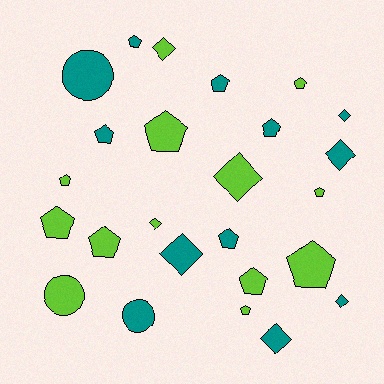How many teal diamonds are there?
There are 5 teal diamonds.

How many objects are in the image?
There are 25 objects.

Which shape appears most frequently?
Pentagon, with 14 objects.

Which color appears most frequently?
Lime, with 13 objects.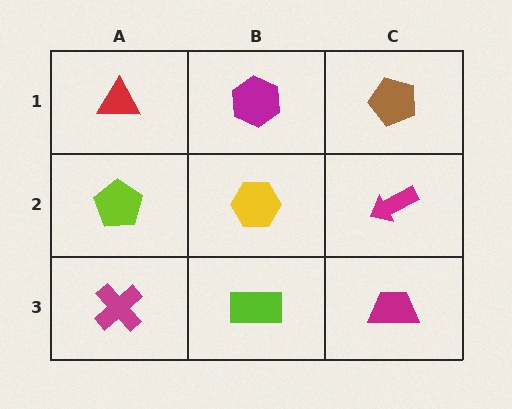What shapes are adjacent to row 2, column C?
A brown pentagon (row 1, column C), a magenta trapezoid (row 3, column C), a yellow hexagon (row 2, column B).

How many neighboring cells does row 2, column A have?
3.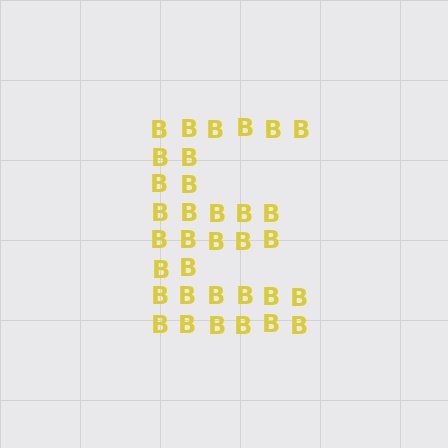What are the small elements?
The small elements are letter B's.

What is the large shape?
The large shape is the letter E.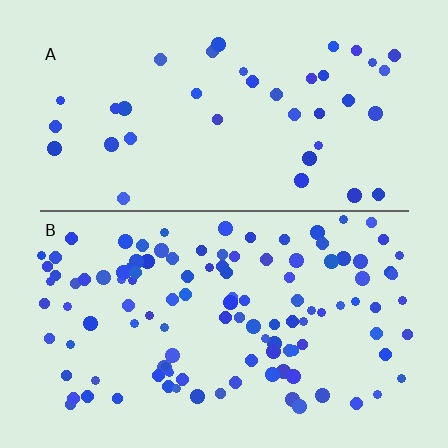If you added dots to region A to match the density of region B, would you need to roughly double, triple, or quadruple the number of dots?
Approximately triple.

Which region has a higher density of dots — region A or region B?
B (the bottom).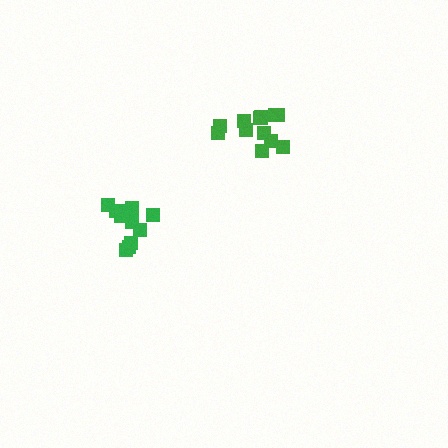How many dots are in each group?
Group 1: 12 dots, Group 2: 12 dots (24 total).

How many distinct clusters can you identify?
There are 2 distinct clusters.